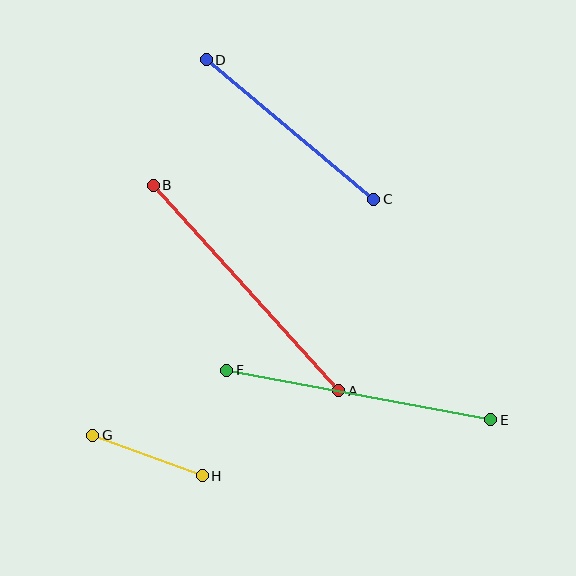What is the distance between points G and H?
The distance is approximately 117 pixels.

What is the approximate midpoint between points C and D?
The midpoint is at approximately (290, 130) pixels.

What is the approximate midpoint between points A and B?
The midpoint is at approximately (246, 288) pixels.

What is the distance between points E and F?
The distance is approximately 269 pixels.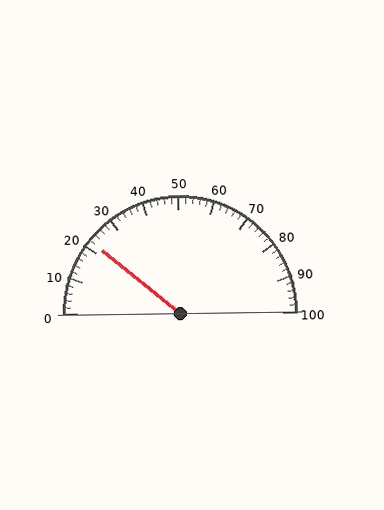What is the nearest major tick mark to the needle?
The nearest major tick mark is 20.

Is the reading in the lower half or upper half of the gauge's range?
The reading is in the lower half of the range (0 to 100).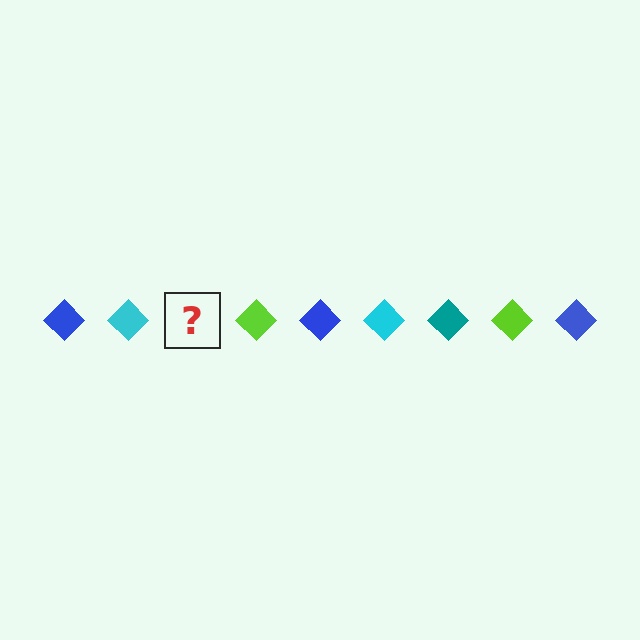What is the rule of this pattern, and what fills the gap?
The rule is that the pattern cycles through blue, cyan, teal, lime diamonds. The gap should be filled with a teal diamond.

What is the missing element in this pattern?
The missing element is a teal diamond.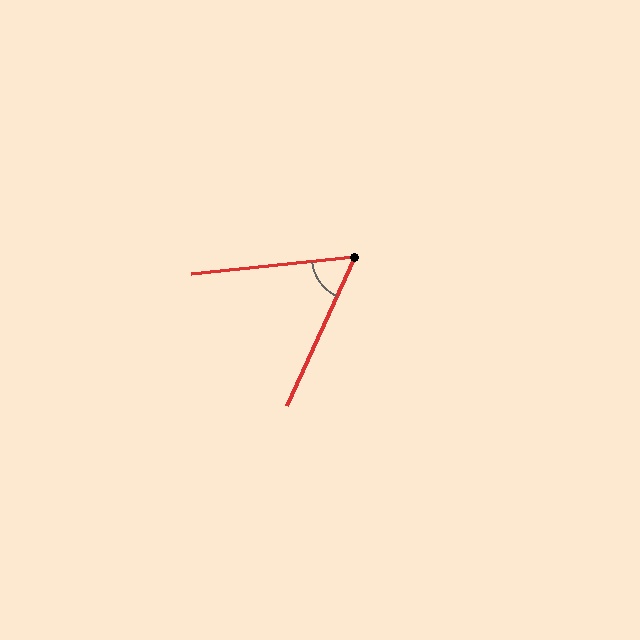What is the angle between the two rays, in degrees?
Approximately 59 degrees.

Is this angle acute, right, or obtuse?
It is acute.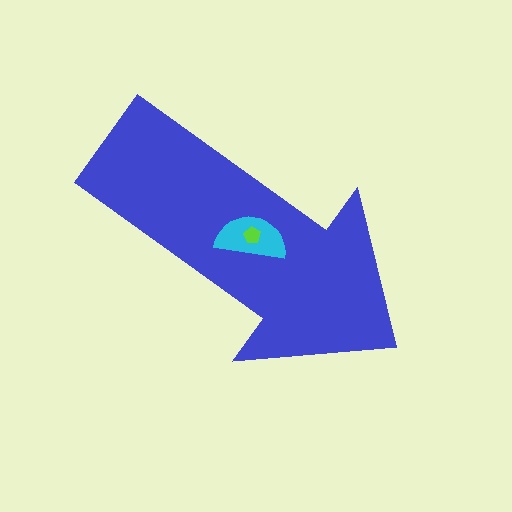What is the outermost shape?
The blue arrow.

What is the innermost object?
The lime pentagon.